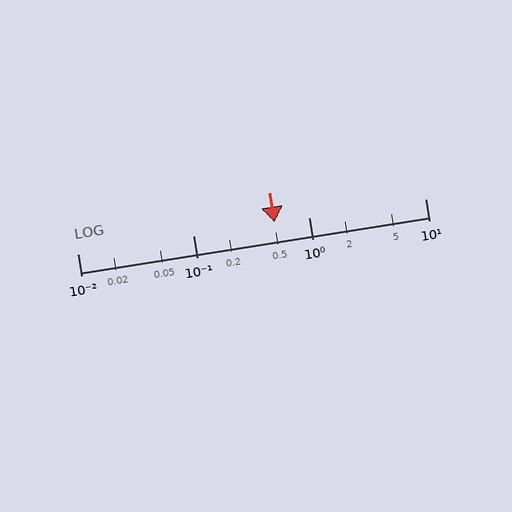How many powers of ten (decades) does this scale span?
The scale spans 3 decades, from 0.01 to 10.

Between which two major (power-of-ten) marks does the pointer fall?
The pointer is between 0.1 and 1.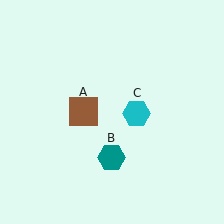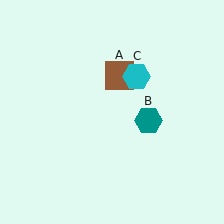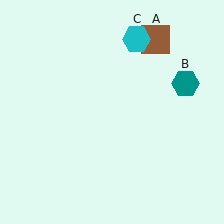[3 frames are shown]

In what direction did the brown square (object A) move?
The brown square (object A) moved up and to the right.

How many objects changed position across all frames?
3 objects changed position: brown square (object A), teal hexagon (object B), cyan hexagon (object C).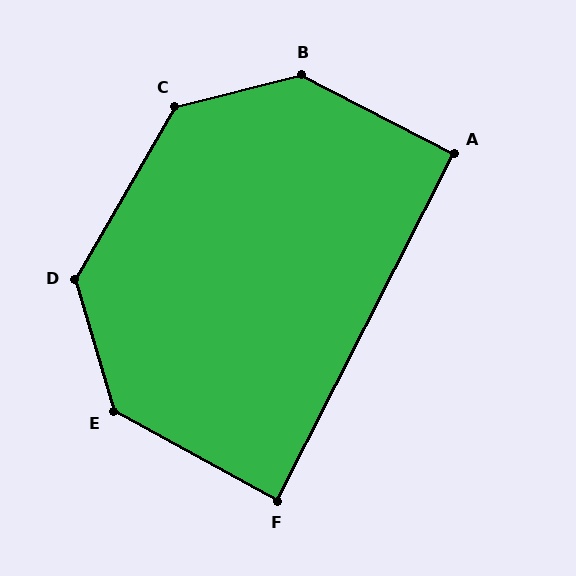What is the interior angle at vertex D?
Approximately 133 degrees (obtuse).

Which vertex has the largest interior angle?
B, at approximately 138 degrees.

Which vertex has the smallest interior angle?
F, at approximately 88 degrees.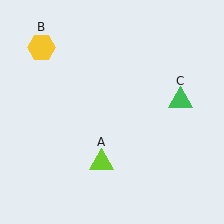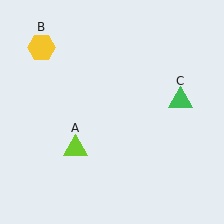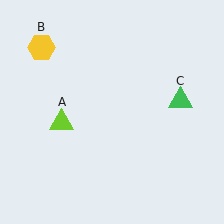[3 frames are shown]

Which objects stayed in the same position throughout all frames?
Yellow hexagon (object B) and green triangle (object C) remained stationary.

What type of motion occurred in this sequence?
The lime triangle (object A) rotated clockwise around the center of the scene.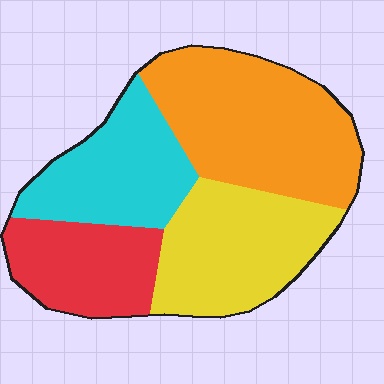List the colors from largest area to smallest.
From largest to smallest: orange, yellow, cyan, red.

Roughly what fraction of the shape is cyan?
Cyan takes up about one fifth (1/5) of the shape.